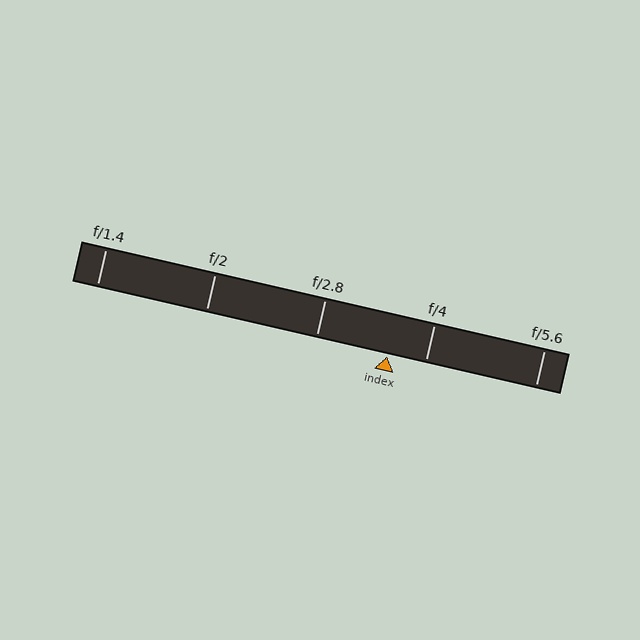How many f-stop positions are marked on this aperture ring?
There are 5 f-stop positions marked.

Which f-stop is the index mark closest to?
The index mark is closest to f/4.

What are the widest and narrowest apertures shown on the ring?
The widest aperture shown is f/1.4 and the narrowest is f/5.6.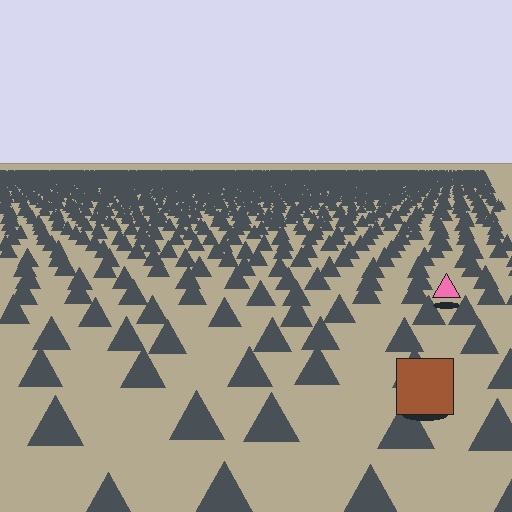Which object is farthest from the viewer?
The pink triangle is farthest from the viewer. It appears smaller and the ground texture around it is denser.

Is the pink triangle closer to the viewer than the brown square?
No. The brown square is closer — you can tell from the texture gradient: the ground texture is coarser near it.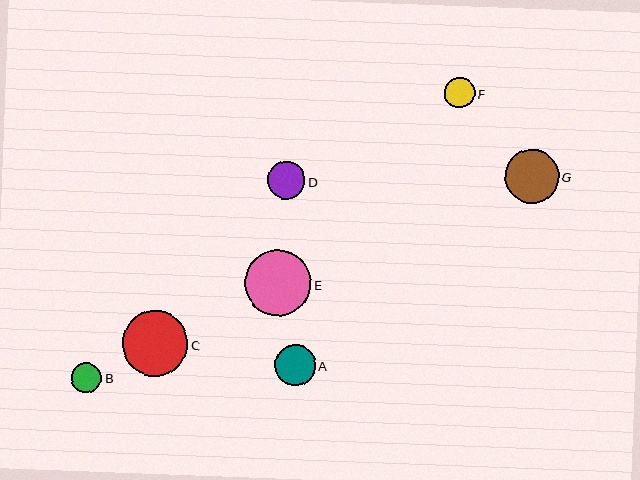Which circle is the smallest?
Circle B is the smallest with a size of approximately 30 pixels.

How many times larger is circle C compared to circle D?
Circle C is approximately 1.7 times the size of circle D.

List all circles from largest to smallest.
From largest to smallest: E, C, G, A, D, F, B.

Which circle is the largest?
Circle E is the largest with a size of approximately 66 pixels.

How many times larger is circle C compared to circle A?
Circle C is approximately 1.6 times the size of circle A.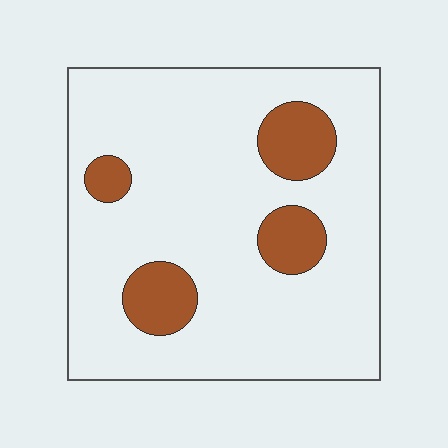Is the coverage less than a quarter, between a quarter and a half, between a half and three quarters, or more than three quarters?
Less than a quarter.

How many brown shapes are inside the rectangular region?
4.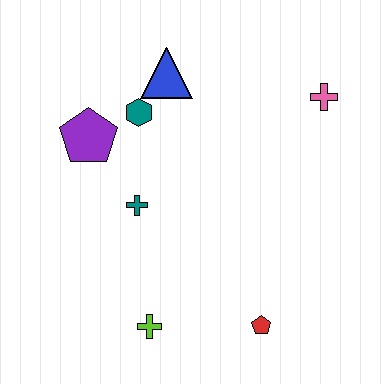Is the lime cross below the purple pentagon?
Yes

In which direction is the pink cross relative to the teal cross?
The pink cross is to the right of the teal cross.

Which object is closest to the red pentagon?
The lime cross is closest to the red pentagon.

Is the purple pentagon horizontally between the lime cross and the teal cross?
No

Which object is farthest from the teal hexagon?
The red pentagon is farthest from the teal hexagon.